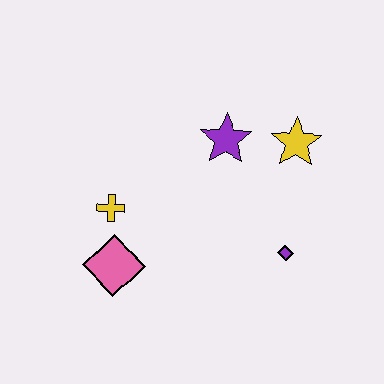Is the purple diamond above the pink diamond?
Yes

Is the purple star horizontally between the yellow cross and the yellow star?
Yes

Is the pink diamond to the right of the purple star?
No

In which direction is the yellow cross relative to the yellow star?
The yellow cross is to the left of the yellow star.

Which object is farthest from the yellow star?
The pink diamond is farthest from the yellow star.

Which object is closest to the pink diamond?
The yellow cross is closest to the pink diamond.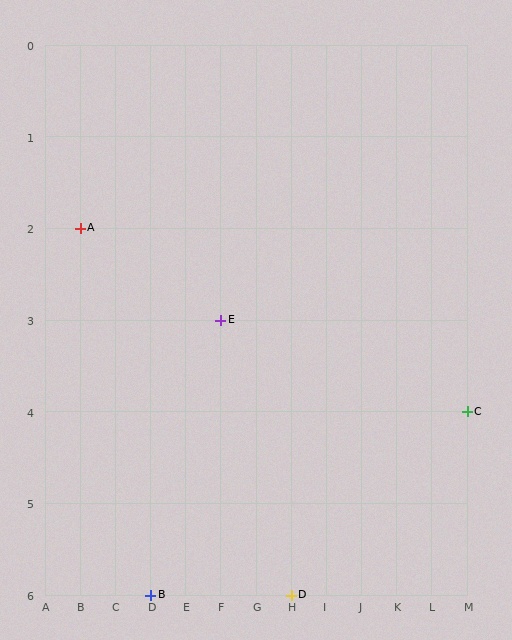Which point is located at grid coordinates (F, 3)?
Point E is at (F, 3).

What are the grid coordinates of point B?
Point B is at grid coordinates (D, 6).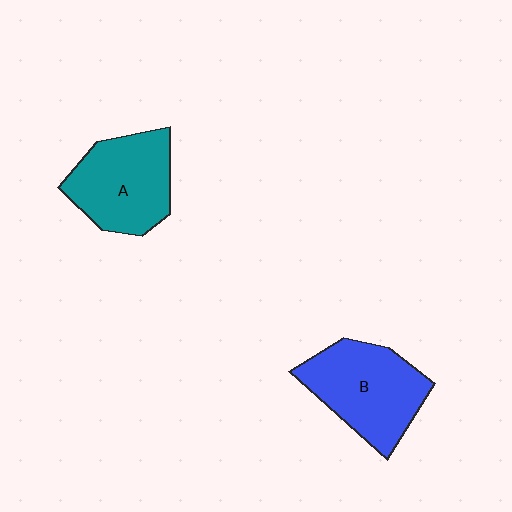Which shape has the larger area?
Shape B (blue).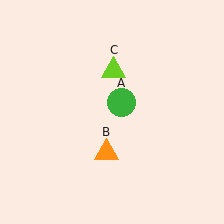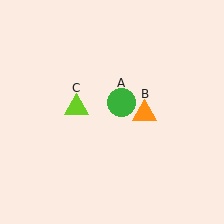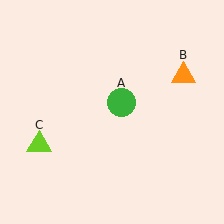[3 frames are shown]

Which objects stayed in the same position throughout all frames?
Green circle (object A) remained stationary.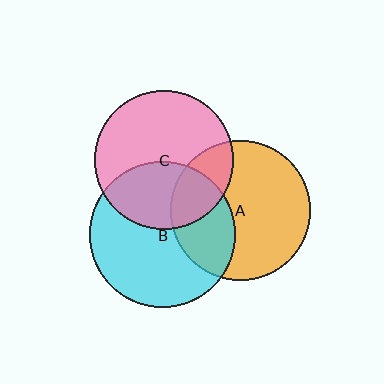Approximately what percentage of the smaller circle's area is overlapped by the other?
Approximately 35%.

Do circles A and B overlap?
Yes.